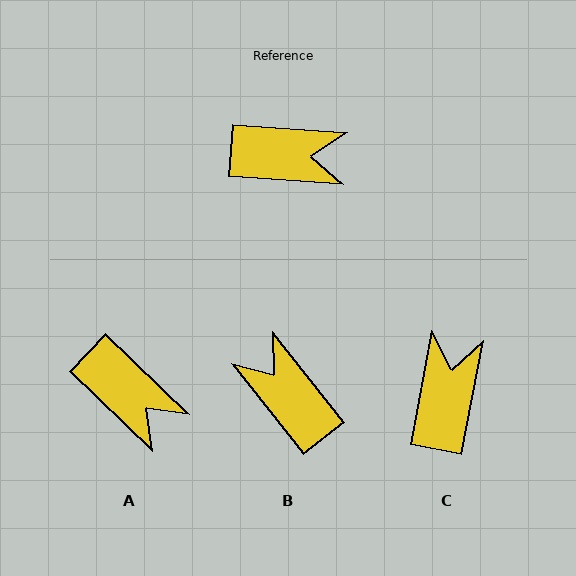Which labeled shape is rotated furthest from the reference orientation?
B, about 132 degrees away.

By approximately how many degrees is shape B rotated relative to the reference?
Approximately 132 degrees counter-clockwise.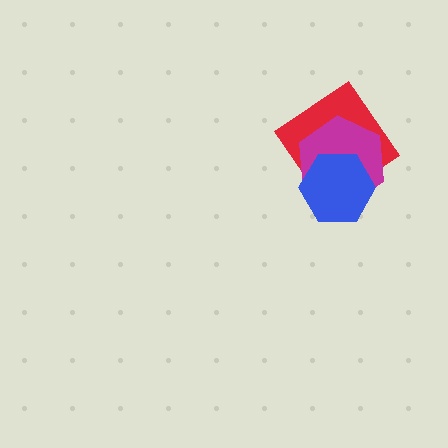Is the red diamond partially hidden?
Yes, it is partially covered by another shape.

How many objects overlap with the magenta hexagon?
2 objects overlap with the magenta hexagon.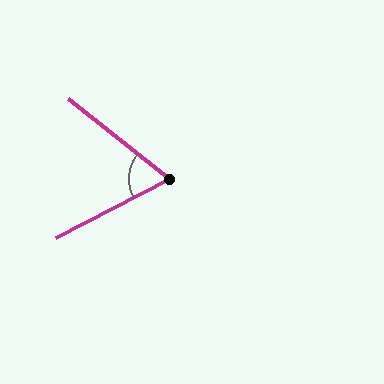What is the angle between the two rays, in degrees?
Approximately 66 degrees.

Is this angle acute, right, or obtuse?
It is acute.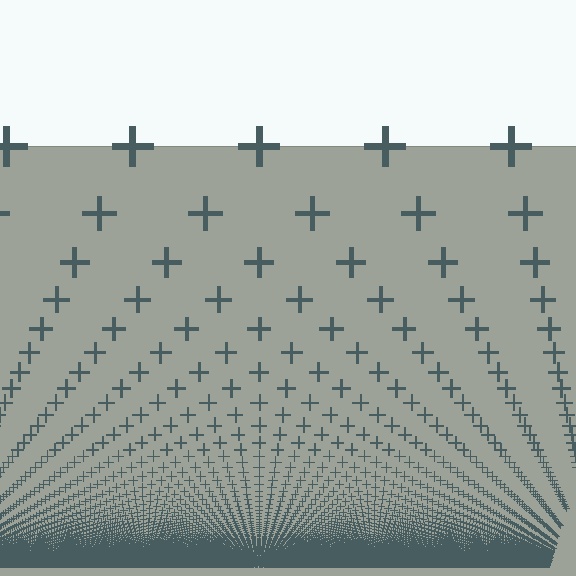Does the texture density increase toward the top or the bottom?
Density increases toward the bottom.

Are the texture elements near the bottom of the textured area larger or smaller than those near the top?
Smaller. The gradient is inverted — elements near the bottom are smaller and denser.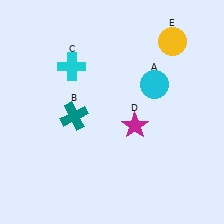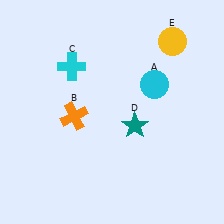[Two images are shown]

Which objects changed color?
B changed from teal to orange. D changed from magenta to teal.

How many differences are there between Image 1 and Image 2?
There are 2 differences between the two images.